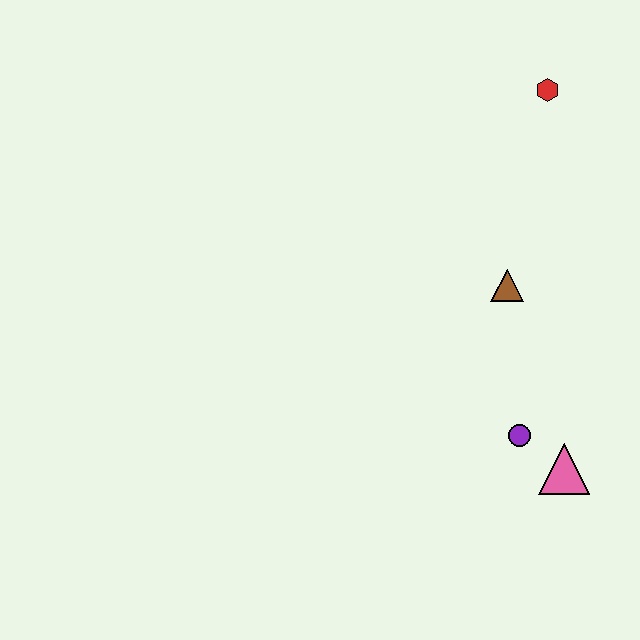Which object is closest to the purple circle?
The pink triangle is closest to the purple circle.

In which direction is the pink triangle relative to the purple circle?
The pink triangle is to the right of the purple circle.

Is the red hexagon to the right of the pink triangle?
No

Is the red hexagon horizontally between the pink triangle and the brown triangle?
Yes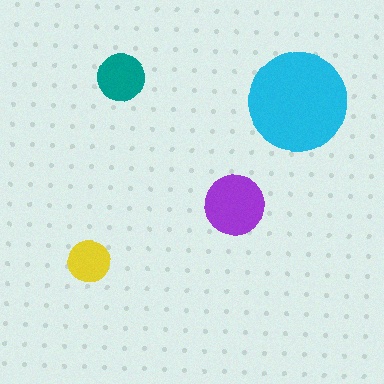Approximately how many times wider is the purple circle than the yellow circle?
About 1.5 times wider.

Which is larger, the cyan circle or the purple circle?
The cyan one.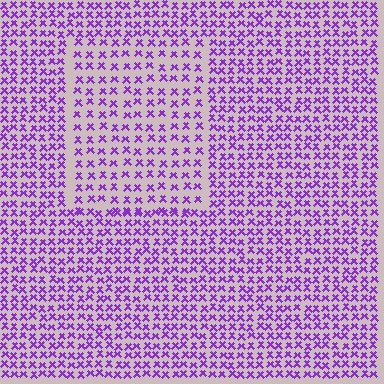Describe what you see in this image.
The image contains small purple elements arranged at two different densities. A rectangle-shaped region is visible where the elements are less densely packed than the surrounding area.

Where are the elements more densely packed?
The elements are more densely packed outside the rectangle boundary.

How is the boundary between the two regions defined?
The boundary is defined by a change in element density (approximately 1.6x ratio). All elements are the same color, size, and shape.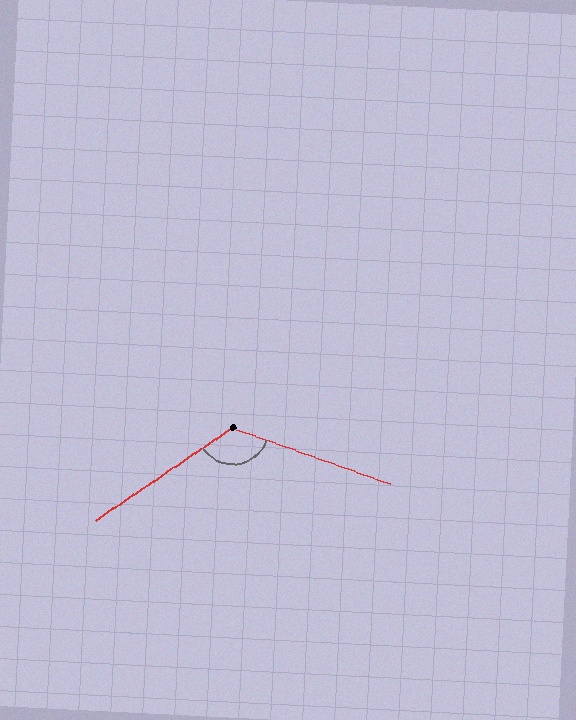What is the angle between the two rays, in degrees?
Approximately 127 degrees.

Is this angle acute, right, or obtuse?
It is obtuse.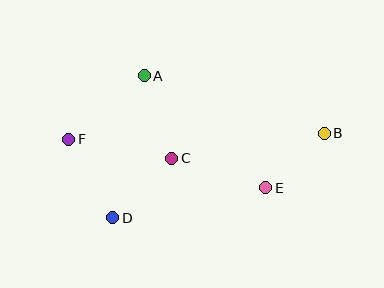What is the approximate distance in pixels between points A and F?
The distance between A and F is approximately 99 pixels.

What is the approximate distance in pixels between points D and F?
The distance between D and F is approximately 90 pixels.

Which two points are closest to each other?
Points B and E are closest to each other.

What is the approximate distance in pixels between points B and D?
The distance between B and D is approximately 228 pixels.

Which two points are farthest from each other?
Points B and F are farthest from each other.